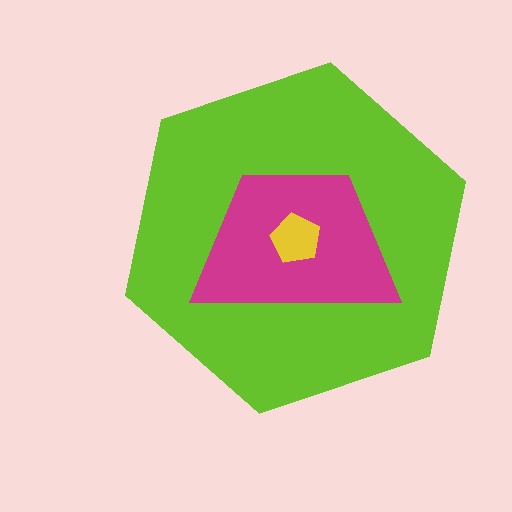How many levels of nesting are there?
3.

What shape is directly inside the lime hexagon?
The magenta trapezoid.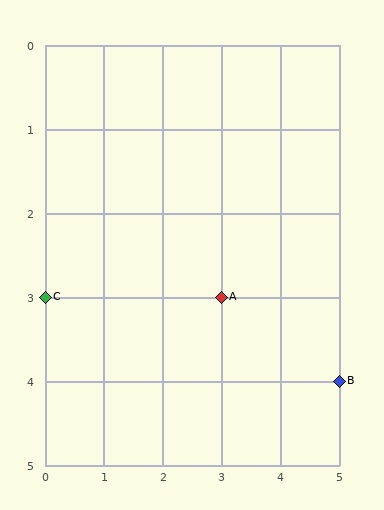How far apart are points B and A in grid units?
Points B and A are 2 columns and 1 row apart (about 2.2 grid units diagonally).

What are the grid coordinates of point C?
Point C is at grid coordinates (0, 3).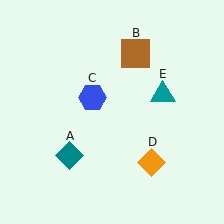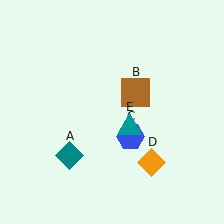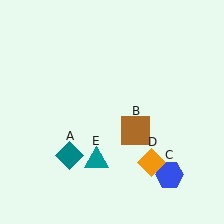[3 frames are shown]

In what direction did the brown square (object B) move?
The brown square (object B) moved down.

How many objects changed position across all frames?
3 objects changed position: brown square (object B), blue hexagon (object C), teal triangle (object E).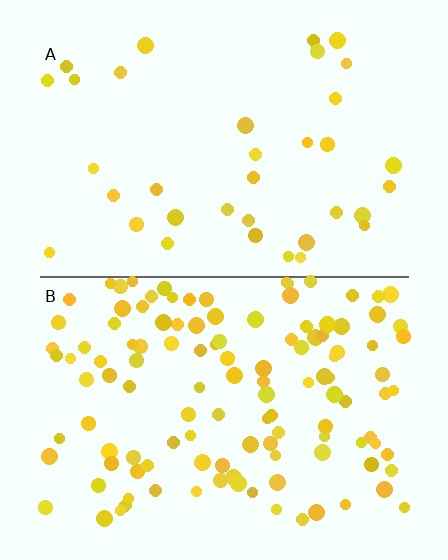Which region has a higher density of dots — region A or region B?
B (the bottom).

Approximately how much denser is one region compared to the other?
Approximately 3.4× — region B over region A.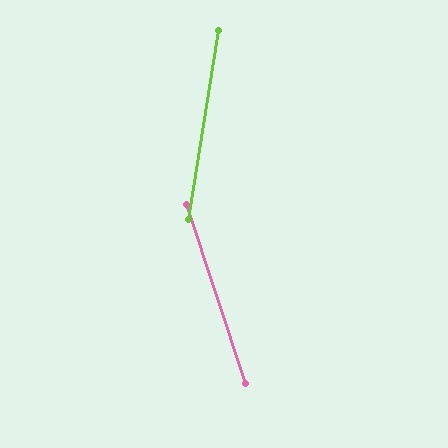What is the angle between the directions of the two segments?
Approximately 27 degrees.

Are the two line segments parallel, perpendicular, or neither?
Neither parallel nor perpendicular — they differ by about 27°.